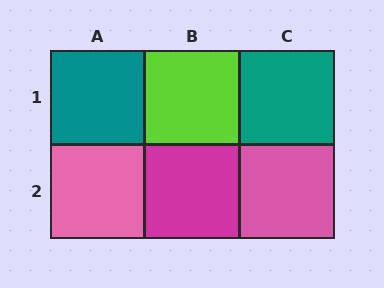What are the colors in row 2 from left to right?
Pink, magenta, pink.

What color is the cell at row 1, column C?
Teal.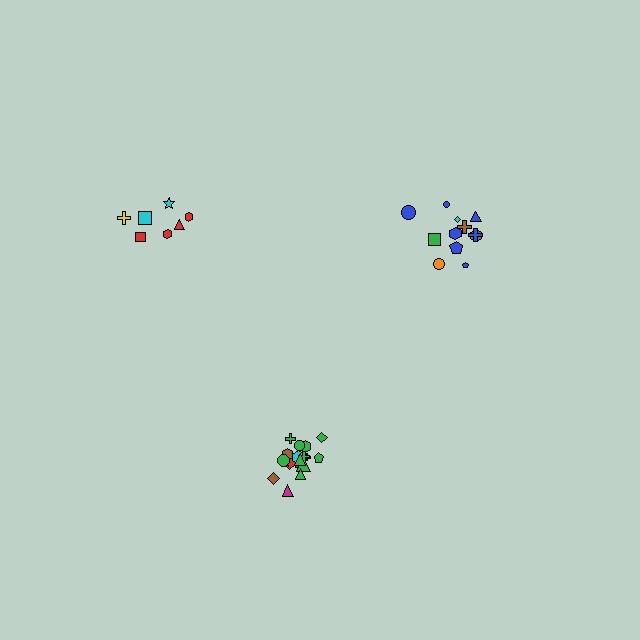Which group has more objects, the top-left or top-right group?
The top-right group.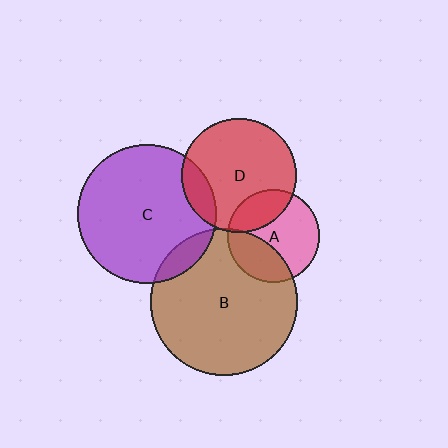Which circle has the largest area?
Circle B (brown).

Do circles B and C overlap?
Yes.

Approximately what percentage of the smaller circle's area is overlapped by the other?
Approximately 10%.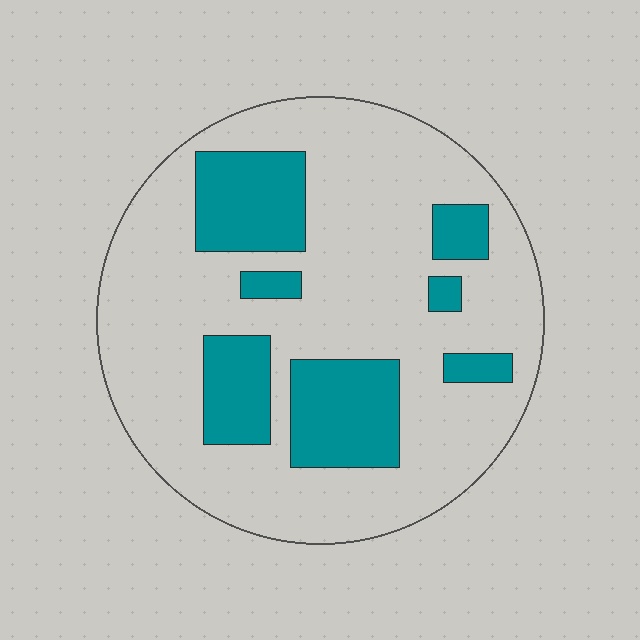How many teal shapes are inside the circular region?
7.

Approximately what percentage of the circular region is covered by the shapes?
Approximately 25%.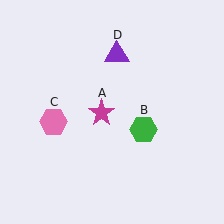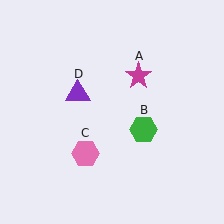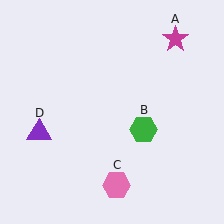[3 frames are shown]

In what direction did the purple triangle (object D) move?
The purple triangle (object D) moved down and to the left.